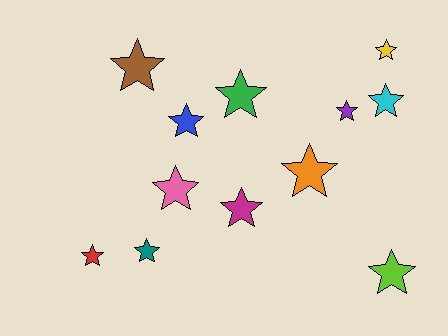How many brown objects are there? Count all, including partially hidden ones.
There is 1 brown object.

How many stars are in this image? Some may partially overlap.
There are 12 stars.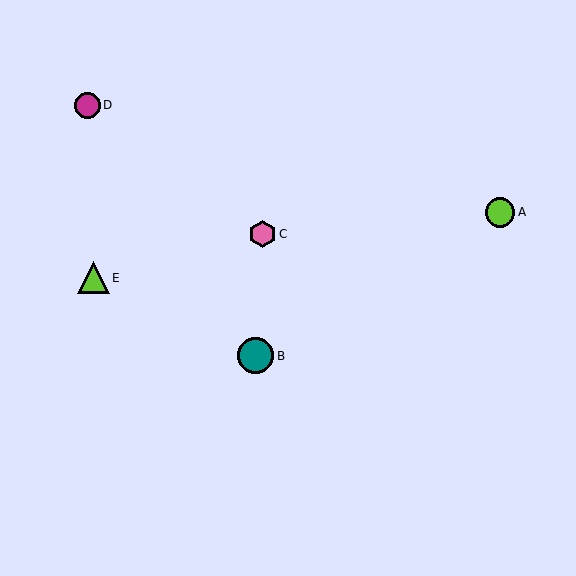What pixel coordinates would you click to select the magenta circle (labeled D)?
Click at (87, 105) to select the magenta circle D.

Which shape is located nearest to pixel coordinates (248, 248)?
The pink hexagon (labeled C) at (262, 234) is nearest to that location.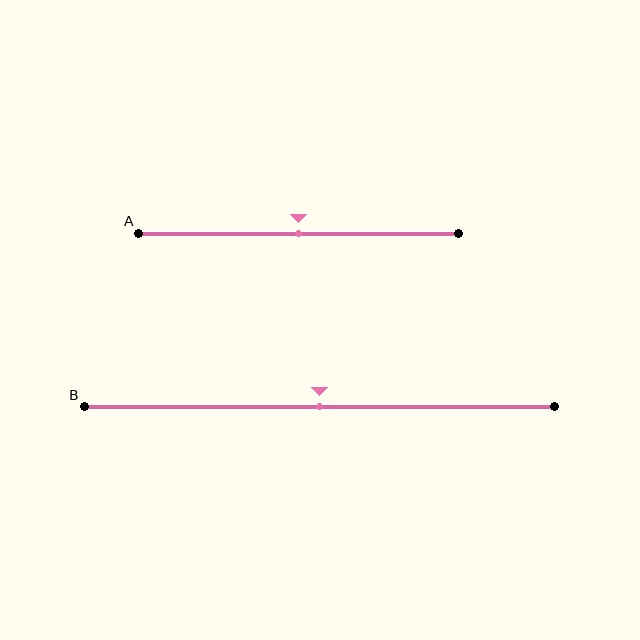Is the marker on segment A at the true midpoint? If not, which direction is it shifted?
Yes, the marker on segment A is at the true midpoint.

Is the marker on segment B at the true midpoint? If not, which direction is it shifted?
Yes, the marker on segment B is at the true midpoint.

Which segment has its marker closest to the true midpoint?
Segment A has its marker closest to the true midpoint.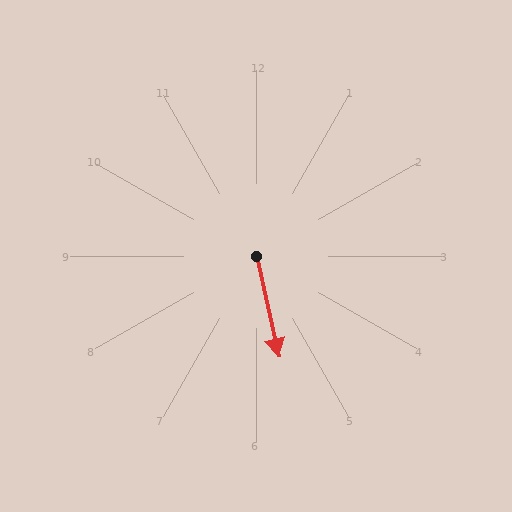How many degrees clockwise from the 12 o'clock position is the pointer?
Approximately 167 degrees.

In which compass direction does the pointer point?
South.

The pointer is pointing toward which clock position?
Roughly 6 o'clock.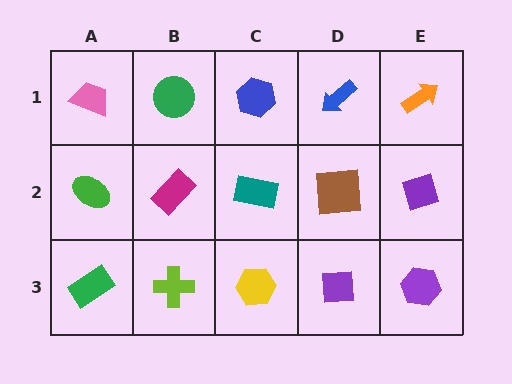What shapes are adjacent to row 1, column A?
A green ellipse (row 2, column A), a green circle (row 1, column B).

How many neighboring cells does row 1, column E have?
2.